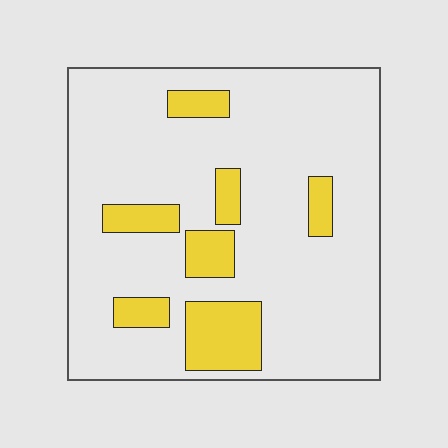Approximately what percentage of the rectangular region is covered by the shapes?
Approximately 15%.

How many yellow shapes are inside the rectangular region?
7.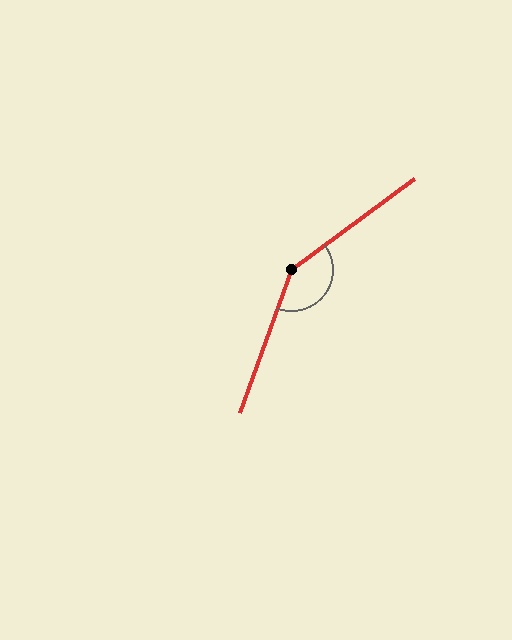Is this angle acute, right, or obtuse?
It is obtuse.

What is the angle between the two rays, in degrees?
Approximately 146 degrees.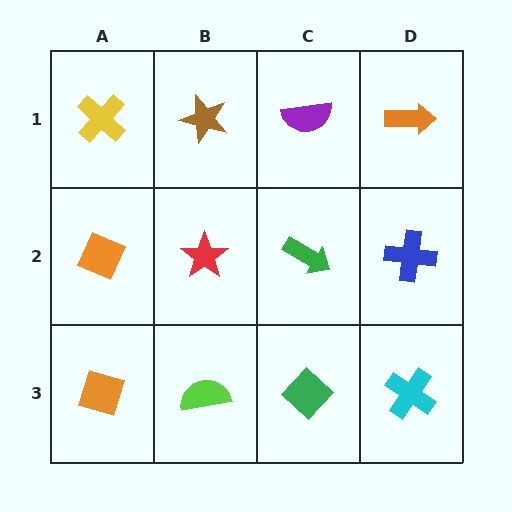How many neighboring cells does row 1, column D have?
2.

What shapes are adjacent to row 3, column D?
A blue cross (row 2, column D), a green diamond (row 3, column C).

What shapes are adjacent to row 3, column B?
A red star (row 2, column B), an orange diamond (row 3, column A), a green diamond (row 3, column C).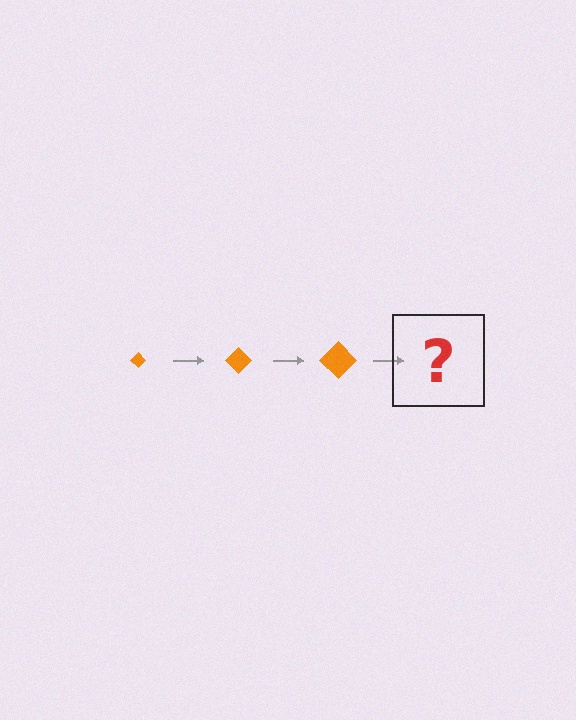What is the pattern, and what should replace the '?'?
The pattern is that the diamond gets progressively larger each step. The '?' should be an orange diamond, larger than the previous one.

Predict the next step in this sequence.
The next step is an orange diamond, larger than the previous one.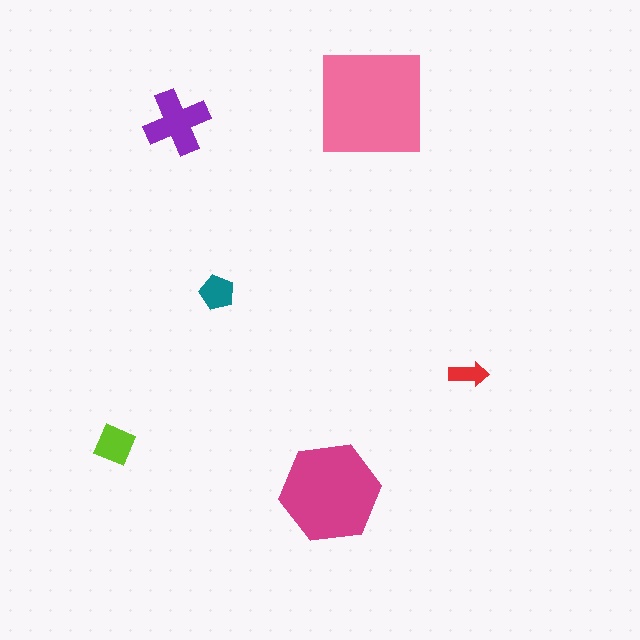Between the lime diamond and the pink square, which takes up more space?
The pink square.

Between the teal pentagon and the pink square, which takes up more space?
The pink square.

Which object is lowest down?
The magenta hexagon is bottommost.